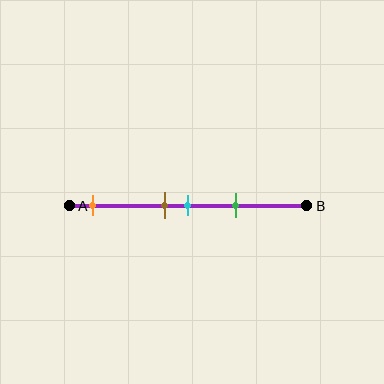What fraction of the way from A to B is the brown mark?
The brown mark is approximately 40% (0.4) of the way from A to B.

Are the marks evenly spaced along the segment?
No, the marks are not evenly spaced.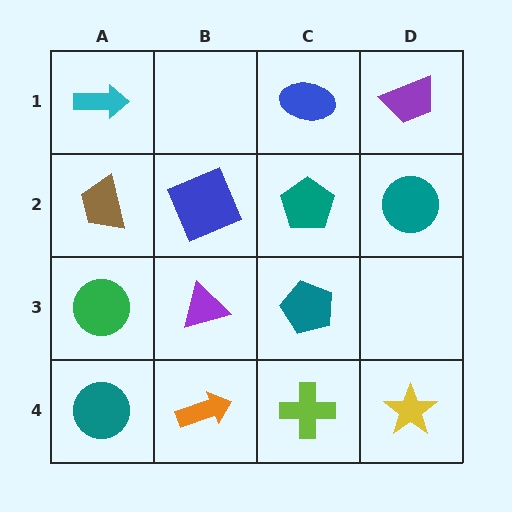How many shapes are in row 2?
4 shapes.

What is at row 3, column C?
A teal pentagon.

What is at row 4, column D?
A yellow star.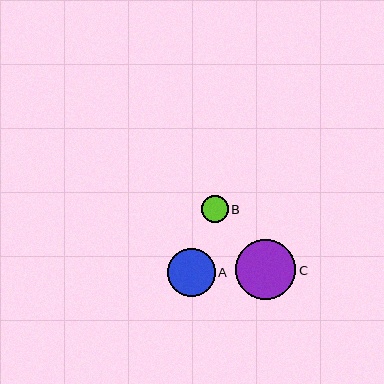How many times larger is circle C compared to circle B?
Circle C is approximately 2.3 times the size of circle B.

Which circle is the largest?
Circle C is the largest with a size of approximately 61 pixels.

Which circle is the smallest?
Circle B is the smallest with a size of approximately 26 pixels.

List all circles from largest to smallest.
From largest to smallest: C, A, B.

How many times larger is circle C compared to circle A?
Circle C is approximately 1.3 times the size of circle A.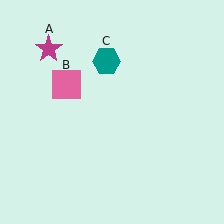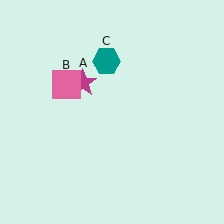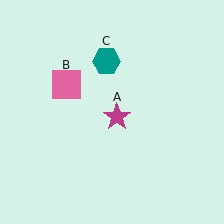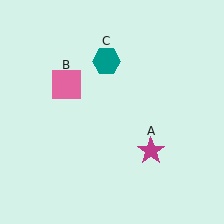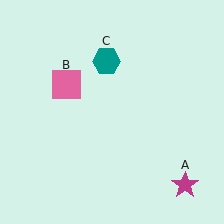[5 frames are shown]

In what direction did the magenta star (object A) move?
The magenta star (object A) moved down and to the right.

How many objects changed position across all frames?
1 object changed position: magenta star (object A).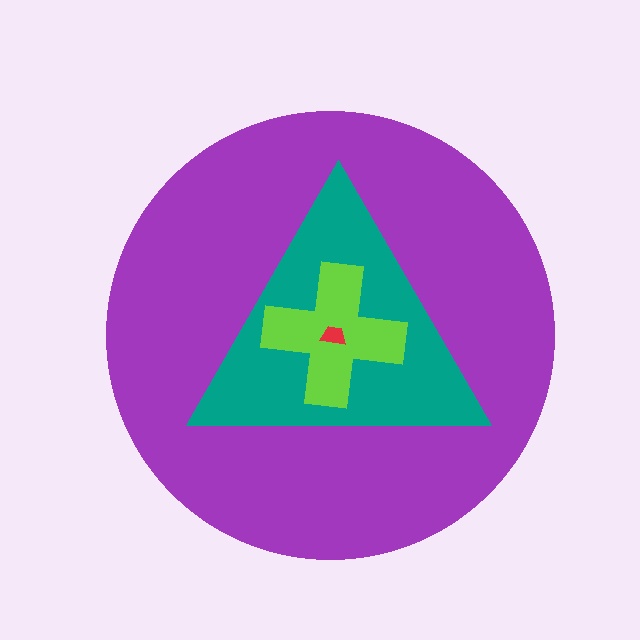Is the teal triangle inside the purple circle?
Yes.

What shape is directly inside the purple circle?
The teal triangle.